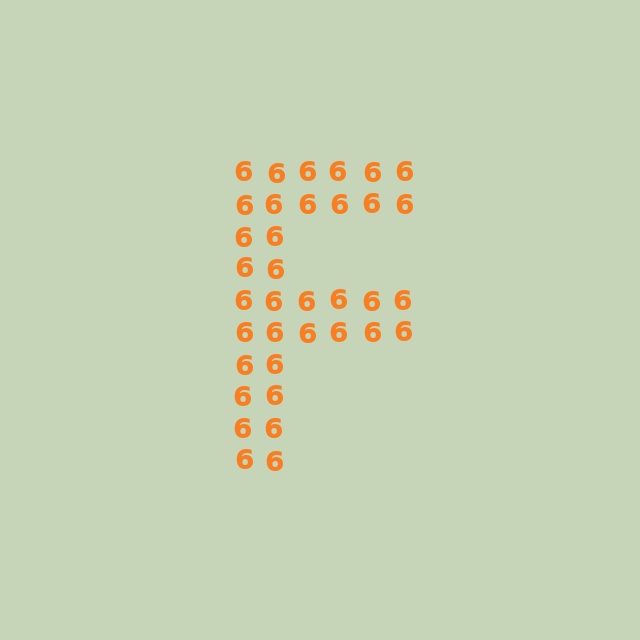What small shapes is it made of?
It is made of small digit 6's.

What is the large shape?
The large shape is the letter F.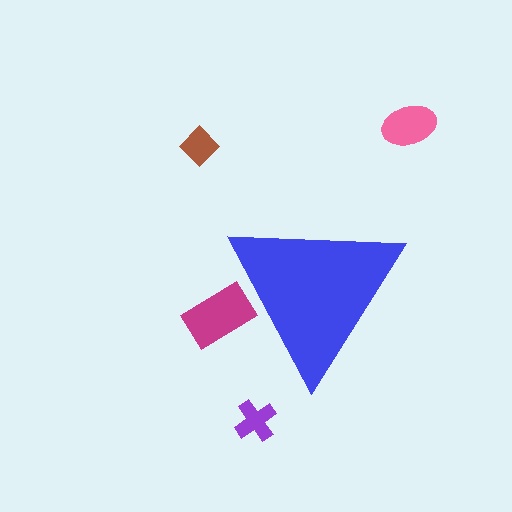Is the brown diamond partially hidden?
No, the brown diamond is fully visible.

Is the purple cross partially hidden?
No, the purple cross is fully visible.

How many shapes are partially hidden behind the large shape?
1 shape is partially hidden.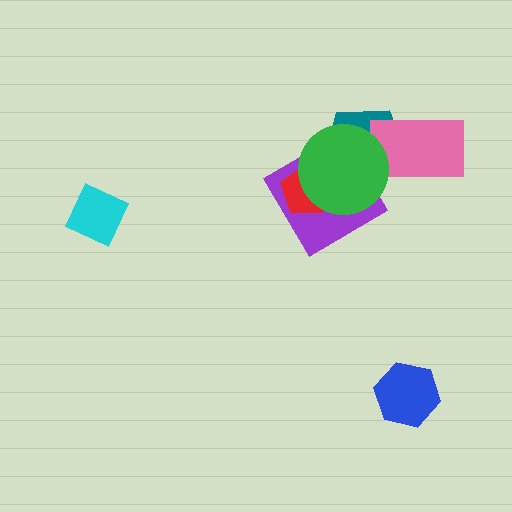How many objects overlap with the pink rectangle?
2 objects overlap with the pink rectangle.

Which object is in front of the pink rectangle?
The green circle is in front of the pink rectangle.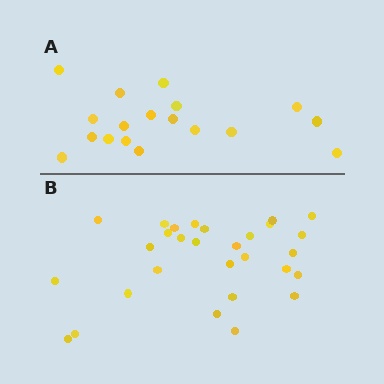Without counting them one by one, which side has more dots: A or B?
Region B (the bottom region) has more dots.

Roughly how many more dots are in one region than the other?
Region B has roughly 12 or so more dots than region A.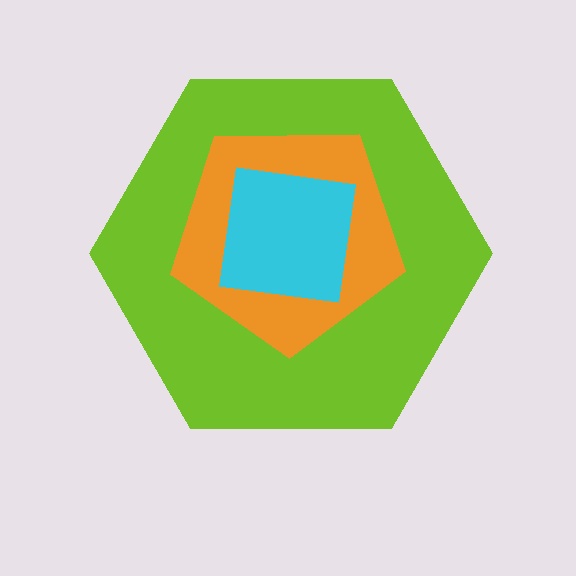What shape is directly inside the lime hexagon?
The orange pentagon.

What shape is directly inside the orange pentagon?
The cyan square.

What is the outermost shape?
The lime hexagon.